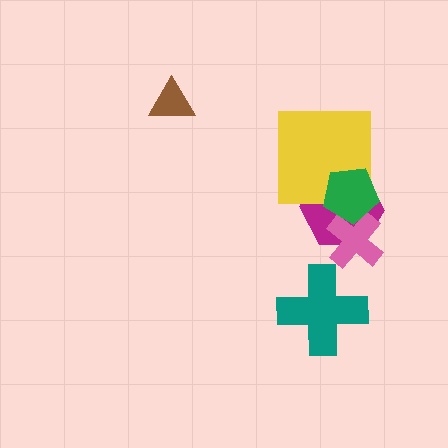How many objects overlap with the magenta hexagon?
3 objects overlap with the magenta hexagon.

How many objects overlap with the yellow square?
2 objects overlap with the yellow square.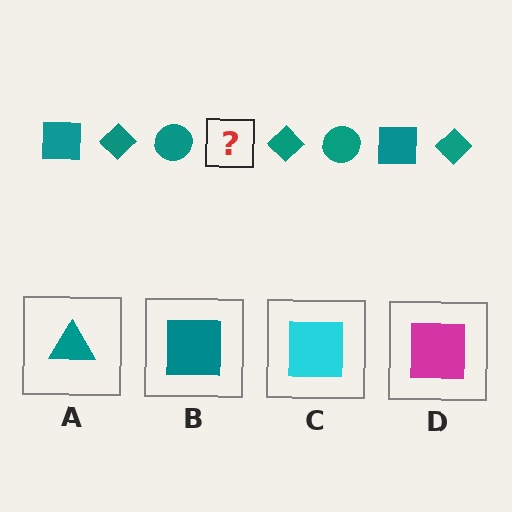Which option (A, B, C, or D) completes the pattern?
B.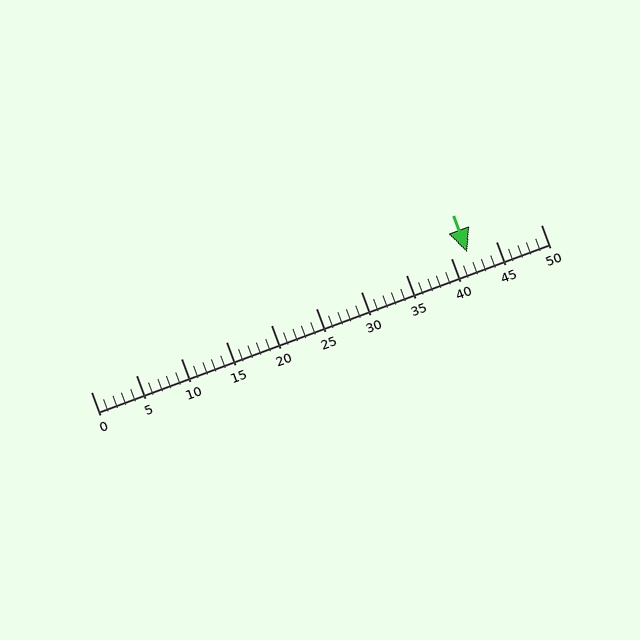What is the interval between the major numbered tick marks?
The major tick marks are spaced 5 units apart.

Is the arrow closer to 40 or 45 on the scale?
The arrow is closer to 40.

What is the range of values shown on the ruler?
The ruler shows values from 0 to 50.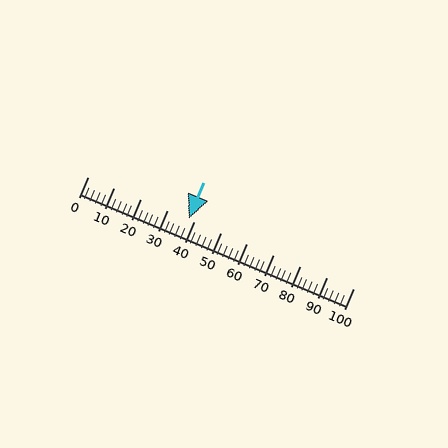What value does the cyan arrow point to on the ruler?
The cyan arrow points to approximately 38.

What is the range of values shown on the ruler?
The ruler shows values from 0 to 100.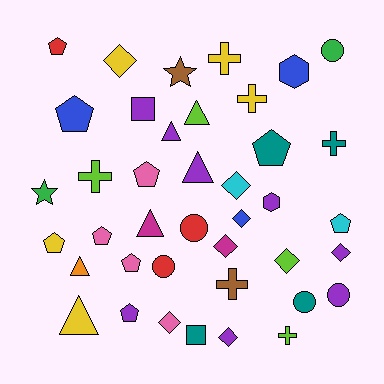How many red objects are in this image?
There are 3 red objects.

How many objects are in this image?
There are 40 objects.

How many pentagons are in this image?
There are 9 pentagons.